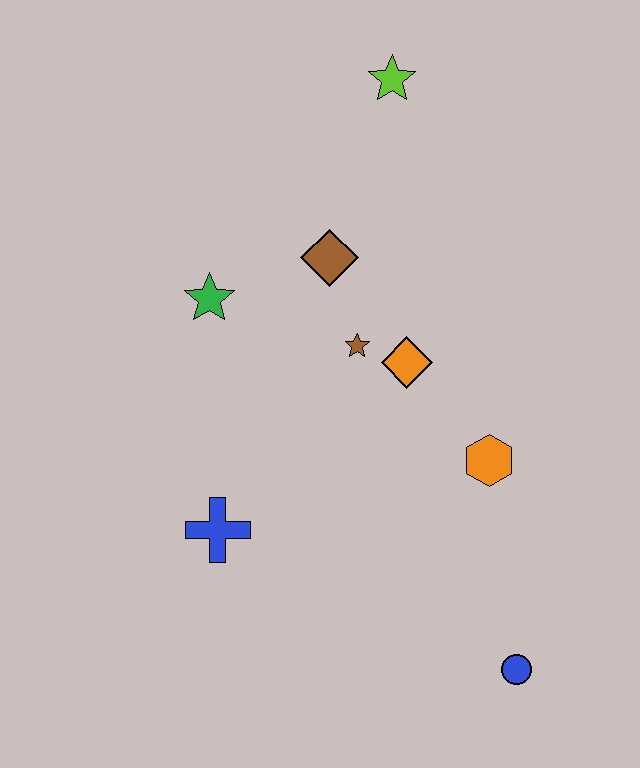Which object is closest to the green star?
The brown diamond is closest to the green star.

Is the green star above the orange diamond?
Yes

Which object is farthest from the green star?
The blue circle is farthest from the green star.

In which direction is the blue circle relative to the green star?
The blue circle is below the green star.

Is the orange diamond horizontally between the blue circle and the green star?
Yes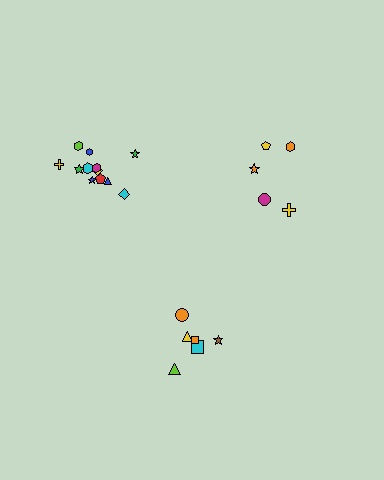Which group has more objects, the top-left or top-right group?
The top-left group.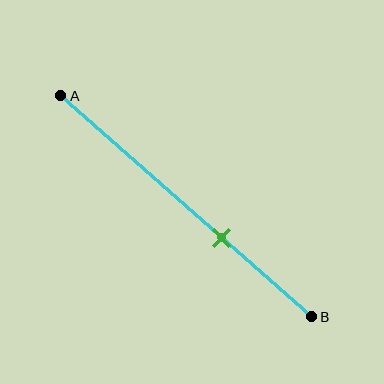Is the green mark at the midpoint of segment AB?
No, the mark is at about 65% from A, not at the 50% midpoint.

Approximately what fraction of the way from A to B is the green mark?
The green mark is approximately 65% of the way from A to B.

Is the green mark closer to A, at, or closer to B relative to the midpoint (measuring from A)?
The green mark is closer to point B than the midpoint of segment AB.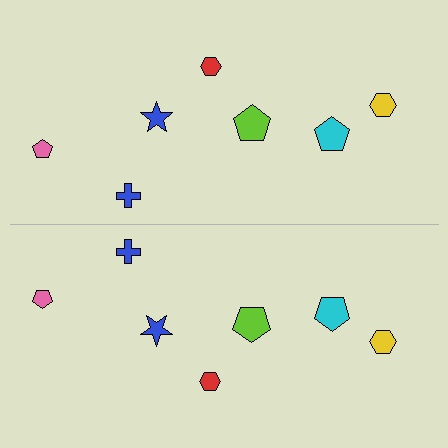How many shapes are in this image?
There are 14 shapes in this image.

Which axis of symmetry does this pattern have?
The pattern has a horizontal axis of symmetry running through the center of the image.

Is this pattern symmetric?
Yes, this pattern has bilateral (reflection) symmetry.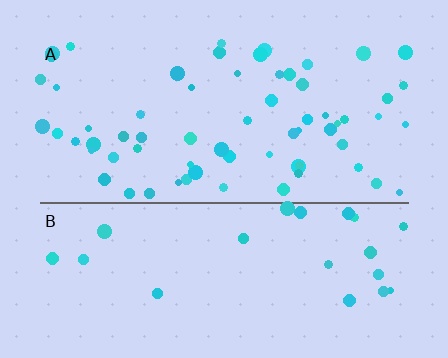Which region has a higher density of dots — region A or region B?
A (the top).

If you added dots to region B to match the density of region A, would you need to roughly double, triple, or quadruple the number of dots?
Approximately triple.